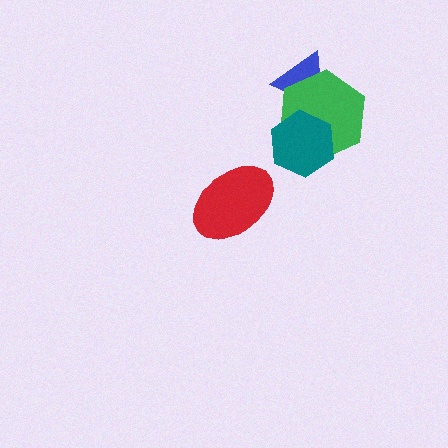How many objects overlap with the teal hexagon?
1 object overlaps with the teal hexagon.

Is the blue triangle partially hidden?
Yes, it is partially covered by another shape.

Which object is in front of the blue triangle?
The green hexagon is in front of the blue triangle.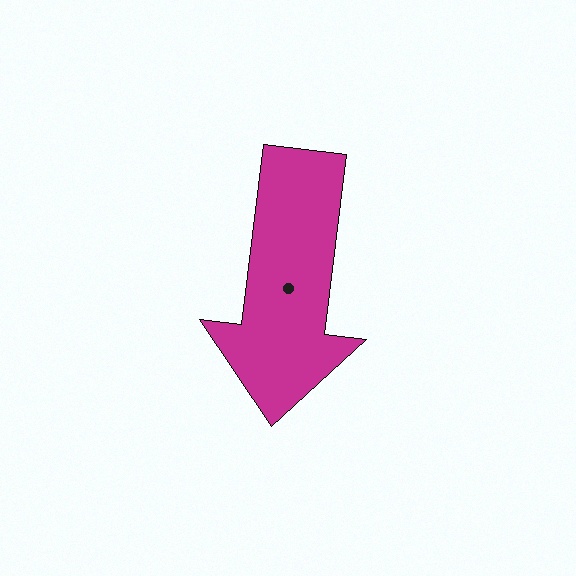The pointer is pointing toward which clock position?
Roughly 6 o'clock.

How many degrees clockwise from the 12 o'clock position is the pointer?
Approximately 187 degrees.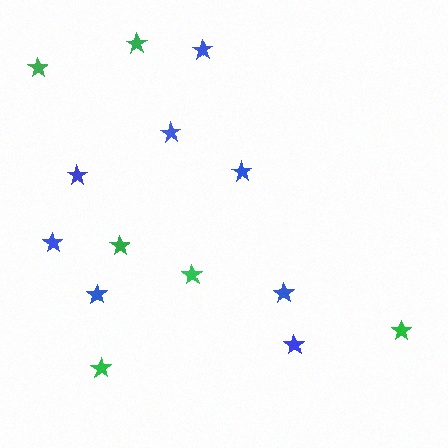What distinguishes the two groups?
There are 2 groups: one group of green stars (6) and one group of blue stars (8).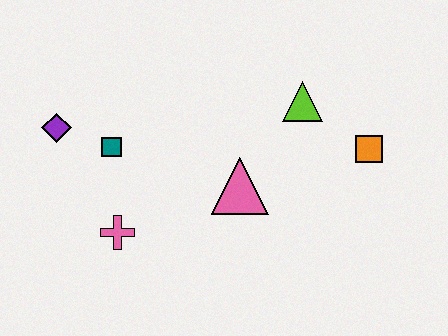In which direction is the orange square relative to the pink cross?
The orange square is to the right of the pink cross.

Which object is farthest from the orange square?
The purple diamond is farthest from the orange square.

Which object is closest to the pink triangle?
The lime triangle is closest to the pink triangle.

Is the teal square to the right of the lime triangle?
No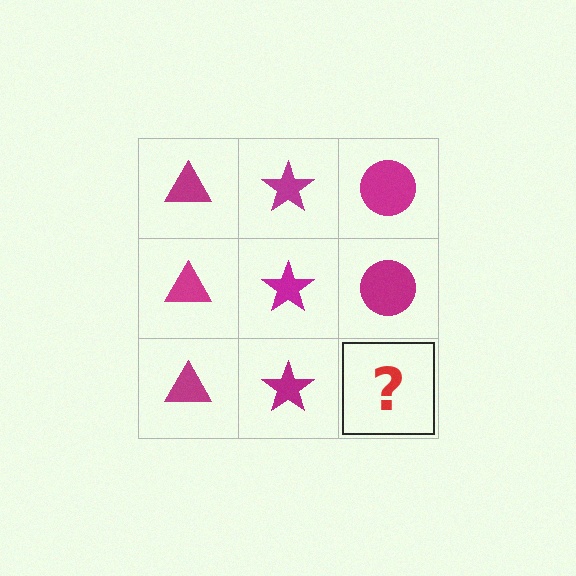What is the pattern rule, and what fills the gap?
The rule is that each column has a consistent shape. The gap should be filled with a magenta circle.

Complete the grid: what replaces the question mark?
The question mark should be replaced with a magenta circle.